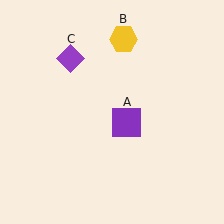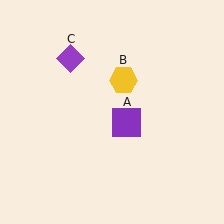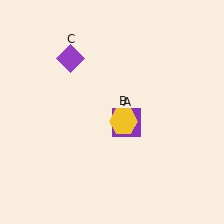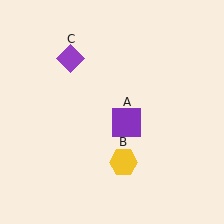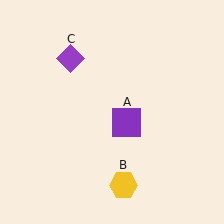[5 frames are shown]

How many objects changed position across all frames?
1 object changed position: yellow hexagon (object B).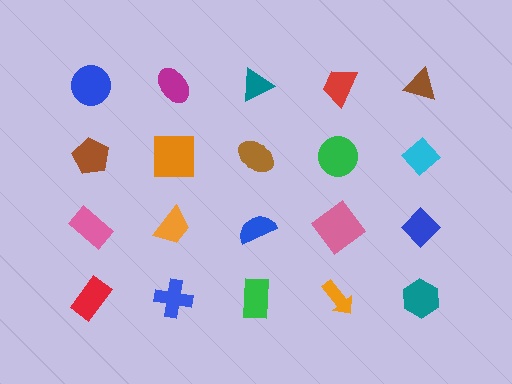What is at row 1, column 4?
A red trapezoid.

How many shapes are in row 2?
5 shapes.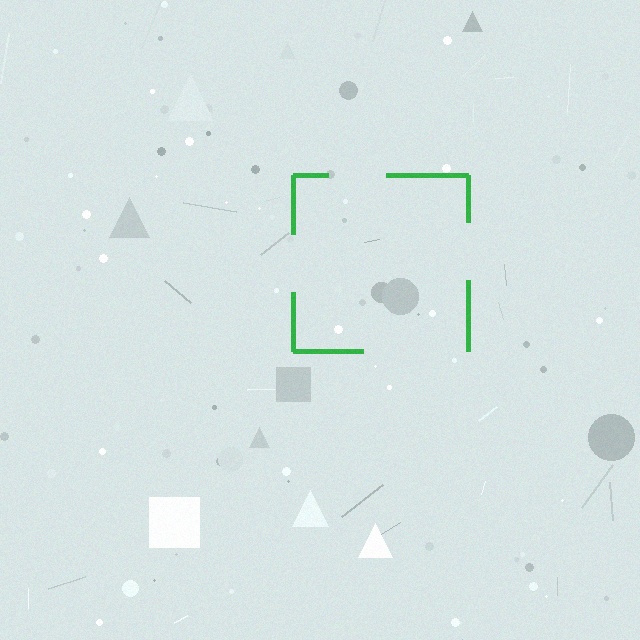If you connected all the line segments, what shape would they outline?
They would outline a square.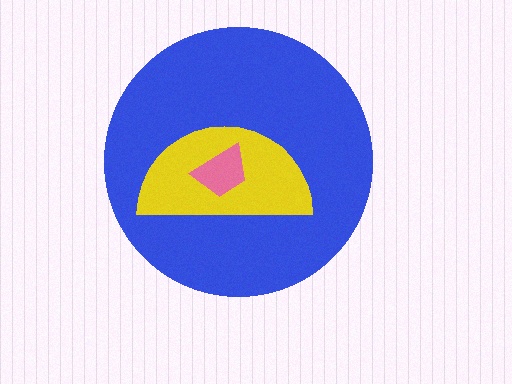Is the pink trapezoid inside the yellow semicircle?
Yes.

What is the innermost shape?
The pink trapezoid.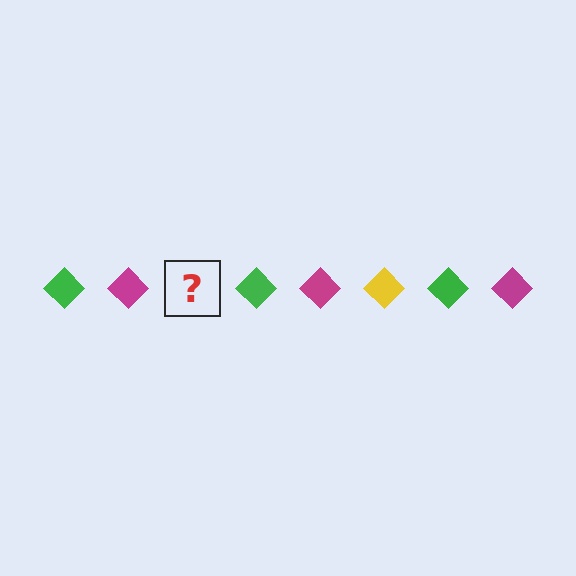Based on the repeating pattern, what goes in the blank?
The blank should be a yellow diamond.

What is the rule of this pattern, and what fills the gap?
The rule is that the pattern cycles through green, magenta, yellow diamonds. The gap should be filled with a yellow diamond.